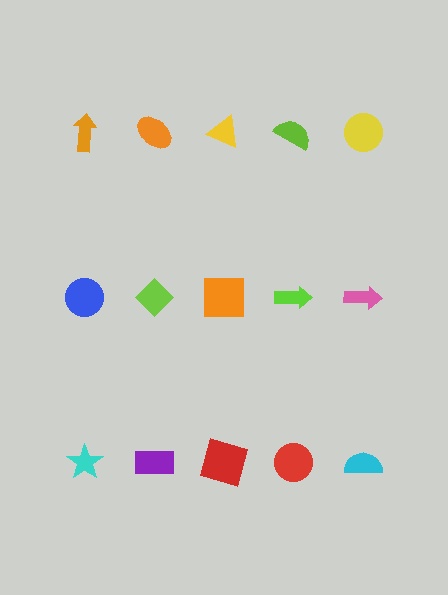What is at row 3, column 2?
A purple rectangle.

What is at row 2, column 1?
A blue circle.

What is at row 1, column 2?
An orange ellipse.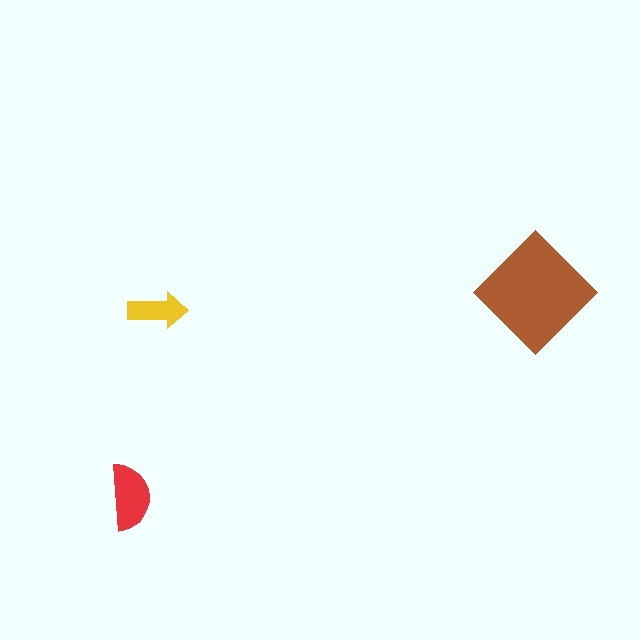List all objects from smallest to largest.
The yellow arrow, the red semicircle, the brown diamond.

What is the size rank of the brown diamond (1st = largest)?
1st.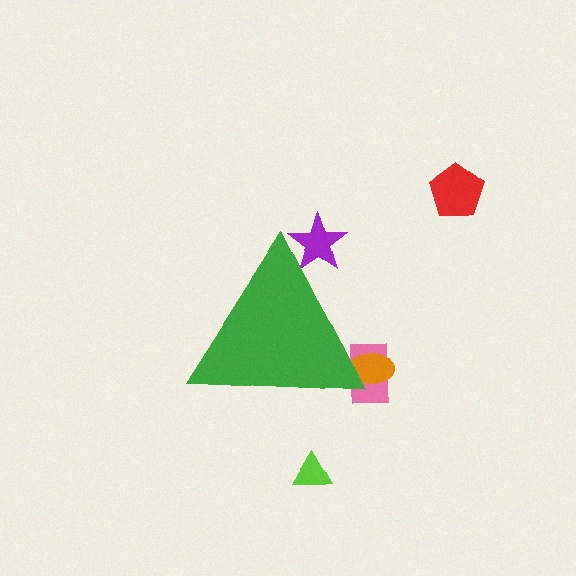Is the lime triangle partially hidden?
No, the lime triangle is fully visible.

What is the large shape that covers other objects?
A green triangle.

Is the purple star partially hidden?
Yes, the purple star is partially hidden behind the green triangle.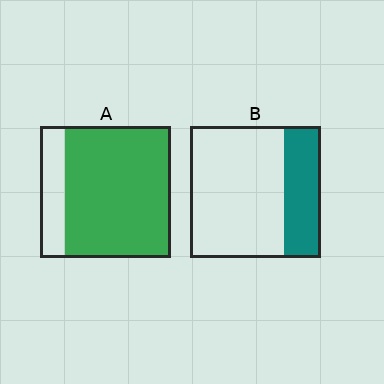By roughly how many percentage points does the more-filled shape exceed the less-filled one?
By roughly 55 percentage points (A over B).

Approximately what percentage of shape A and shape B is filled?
A is approximately 80% and B is approximately 30%.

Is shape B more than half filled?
No.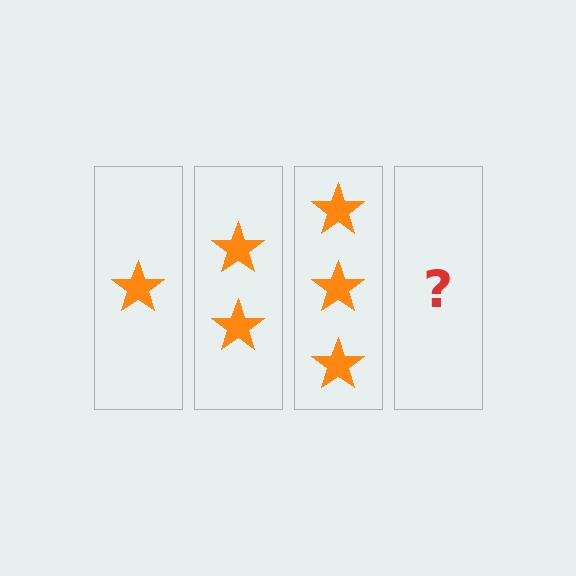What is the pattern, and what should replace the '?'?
The pattern is that each step adds one more star. The '?' should be 4 stars.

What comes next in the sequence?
The next element should be 4 stars.